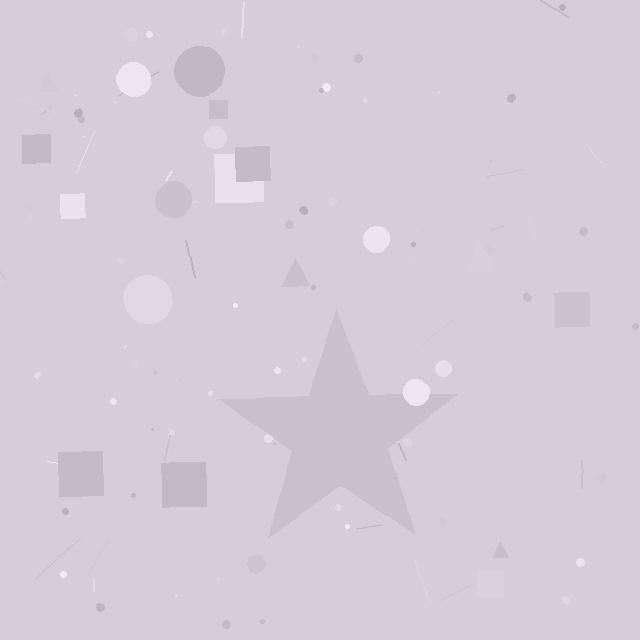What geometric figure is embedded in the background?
A star is embedded in the background.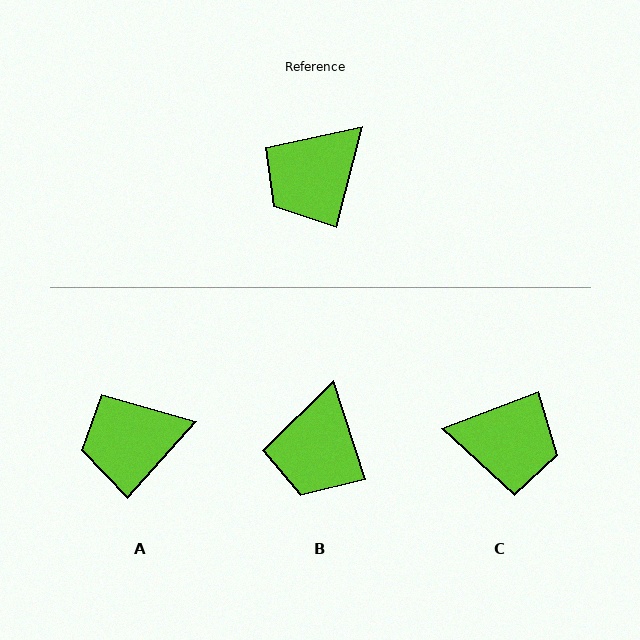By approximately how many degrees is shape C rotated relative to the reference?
Approximately 125 degrees counter-clockwise.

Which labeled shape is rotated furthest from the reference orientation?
C, about 125 degrees away.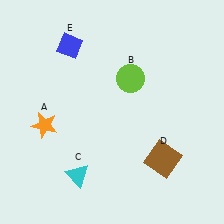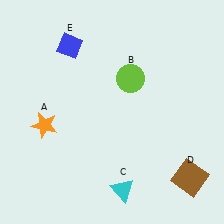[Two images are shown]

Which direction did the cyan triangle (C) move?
The cyan triangle (C) moved right.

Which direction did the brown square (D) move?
The brown square (D) moved right.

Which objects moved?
The objects that moved are: the cyan triangle (C), the brown square (D).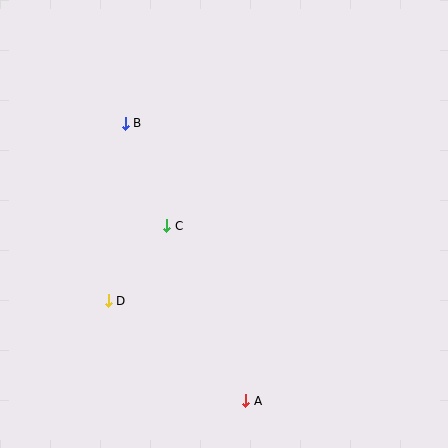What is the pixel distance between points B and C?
The distance between B and C is 111 pixels.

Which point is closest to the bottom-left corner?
Point D is closest to the bottom-left corner.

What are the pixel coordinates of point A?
Point A is at (246, 401).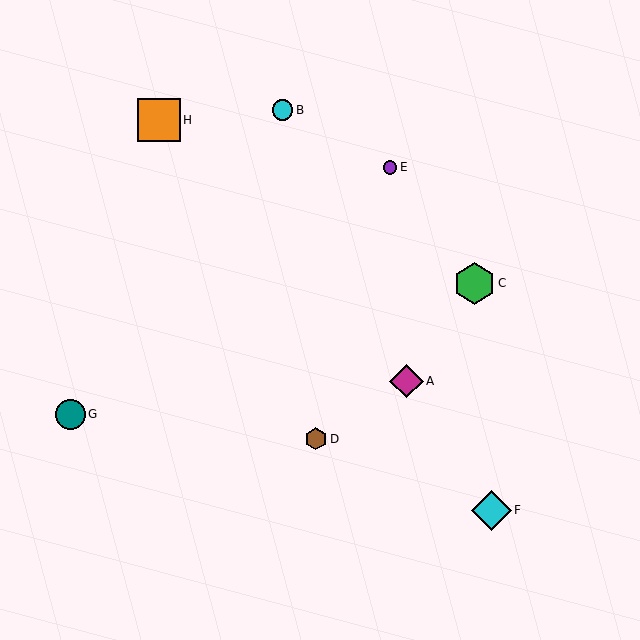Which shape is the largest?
The orange square (labeled H) is the largest.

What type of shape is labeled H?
Shape H is an orange square.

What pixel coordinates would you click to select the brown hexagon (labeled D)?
Click at (316, 439) to select the brown hexagon D.